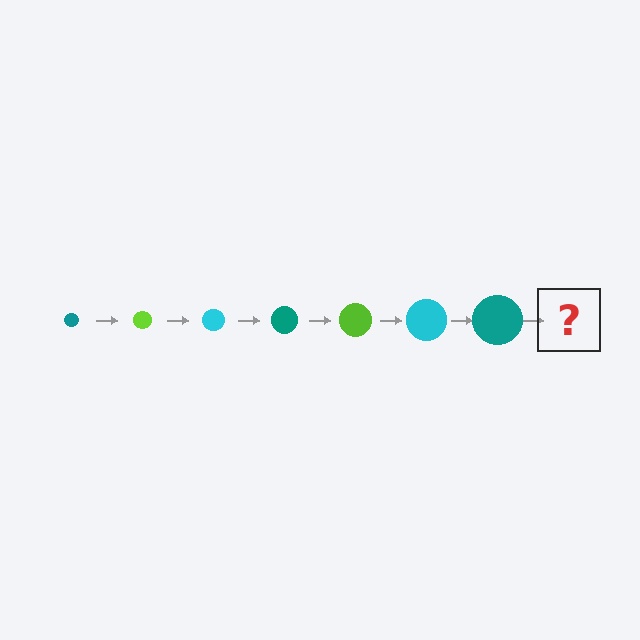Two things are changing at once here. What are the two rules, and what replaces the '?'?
The two rules are that the circle grows larger each step and the color cycles through teal, lime, and cyan. The '?' should be a lime circle, larger than the previous one.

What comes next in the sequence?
The next element should be a lime circle, larger than the previous one.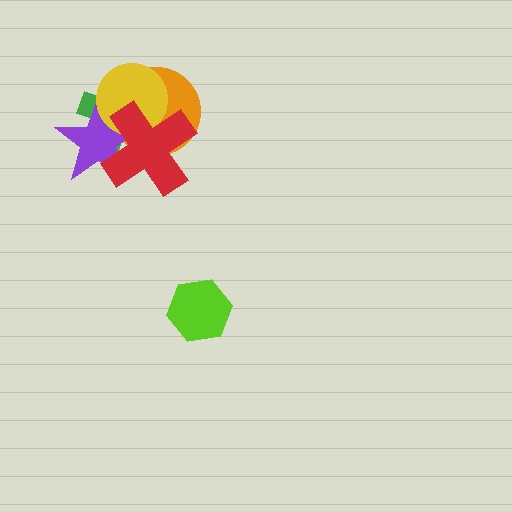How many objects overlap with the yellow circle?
4 objects overlap with the yellow circle.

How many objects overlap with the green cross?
4 objects overlap with the green cross.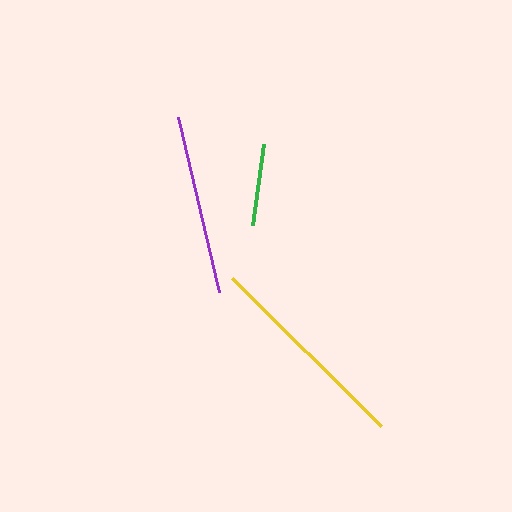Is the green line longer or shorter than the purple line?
The purple line is longer than the green line.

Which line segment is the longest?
The yellow line is the longest at approximately 210 pixels.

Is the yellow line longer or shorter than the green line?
The yellow line is longer than the green line.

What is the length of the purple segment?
The purple segment is approximately 180 pixels long.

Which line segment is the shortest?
The green line is the shortest at approximately 82 pixels.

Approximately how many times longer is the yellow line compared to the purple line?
The yellow line is approximately 1.2 times the length of the purple line.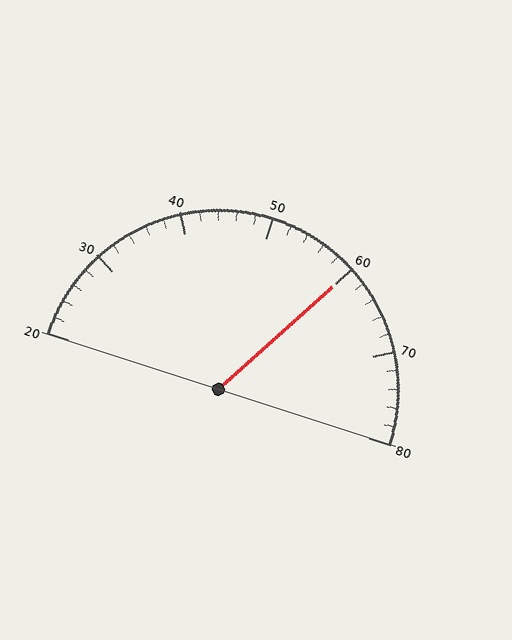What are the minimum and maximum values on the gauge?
The gauge ranges from 20 to 80.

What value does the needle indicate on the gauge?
The needle indicates approximately 60.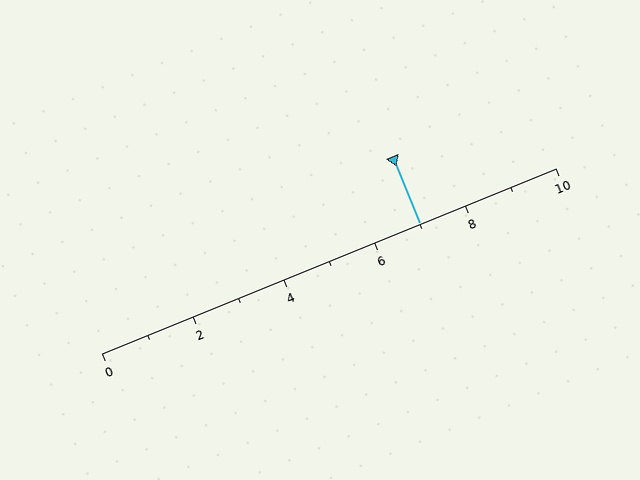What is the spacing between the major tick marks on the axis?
The major ticks are spaced 2 apart.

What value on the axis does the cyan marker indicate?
The marker indicates approximately 7.